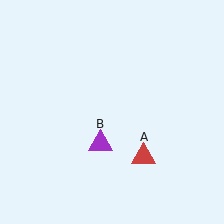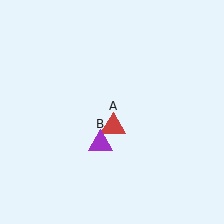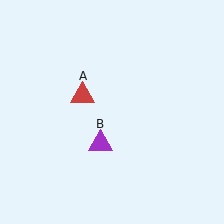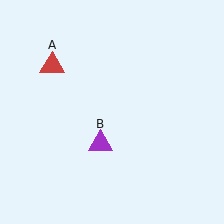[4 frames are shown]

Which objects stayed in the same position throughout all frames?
Purple triangle (object B) remained stationary.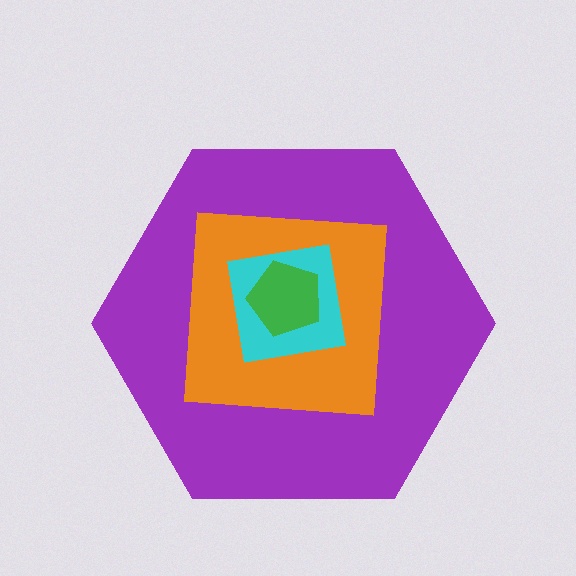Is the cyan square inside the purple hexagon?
Yes.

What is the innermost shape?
The green pentagon.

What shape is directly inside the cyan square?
The green pentagon.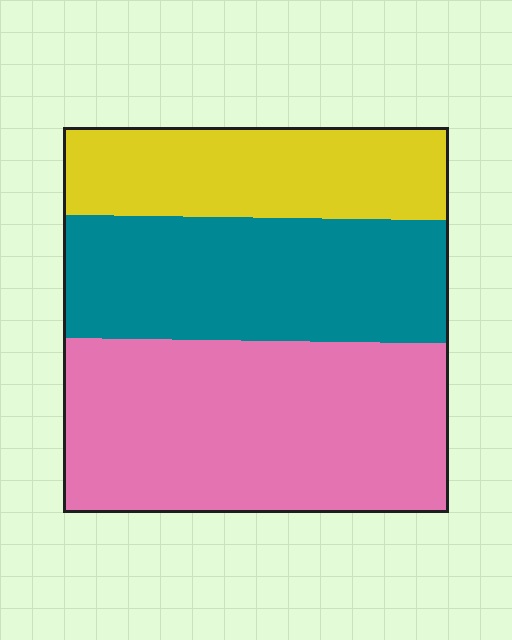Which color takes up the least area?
Yellow, at roughly 25%.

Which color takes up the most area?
Pink, at roughly 45%.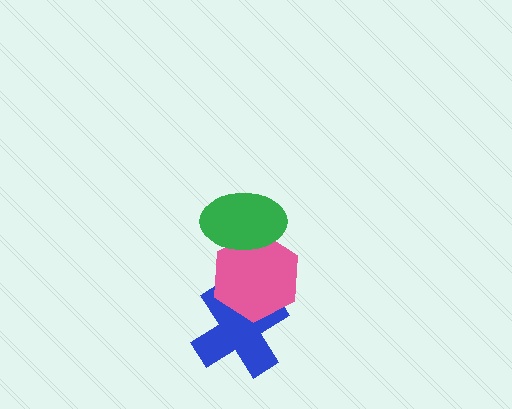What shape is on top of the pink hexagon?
The green ellipse is on top of the pink hexagon.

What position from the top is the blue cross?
The blue cross is 3rd from the top.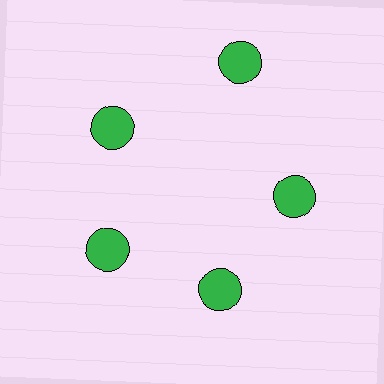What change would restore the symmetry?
The symmetry would be restored by moving it inward, back onto the ring so that all 5 circles sit at equal angles and equal distance from the center.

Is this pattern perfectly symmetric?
No. The 5 green circles are arranged in a ring, but one element near the 1 o'clock position is pushed outward from the center, breaking the 5-fold rotational symmetry.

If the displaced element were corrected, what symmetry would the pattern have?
It would have 5-fold rotational symmetry — the pattern would map onto itself every 72 degrees.